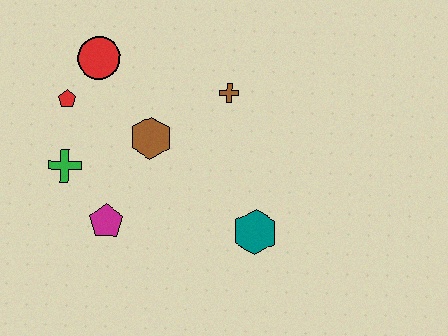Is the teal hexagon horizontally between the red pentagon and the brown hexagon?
No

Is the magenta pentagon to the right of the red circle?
Yes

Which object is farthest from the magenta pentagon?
The brown cross is farthest from the magenta pentagon.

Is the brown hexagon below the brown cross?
Yes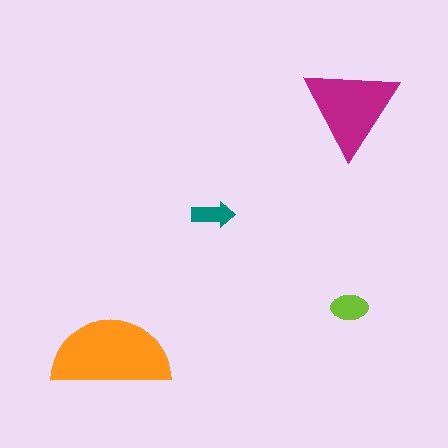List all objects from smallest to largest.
The teal arrow, the lime ellipse, the magenta triangle, the orange semicircle.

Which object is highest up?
The magenta triangle is topmost.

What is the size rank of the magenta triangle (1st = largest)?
2nd.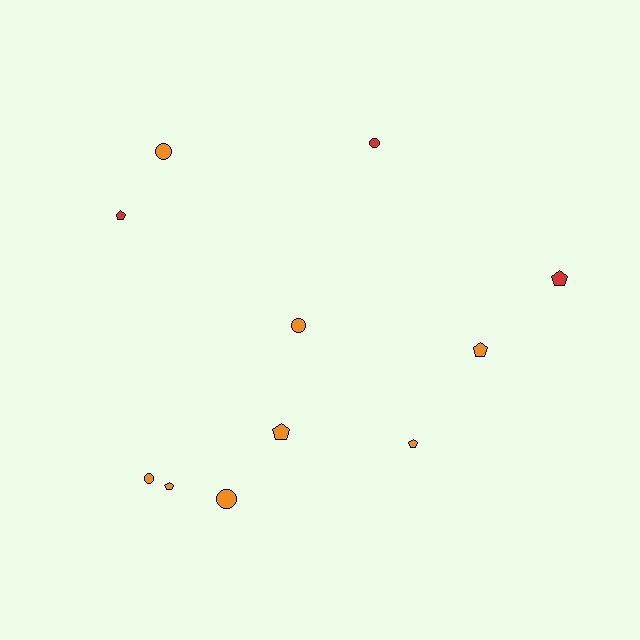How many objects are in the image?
There are 11 objects.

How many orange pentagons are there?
There are 4 orange pentagons.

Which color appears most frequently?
Orange, with 8 objects.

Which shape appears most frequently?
Pentagon, with 6 objects.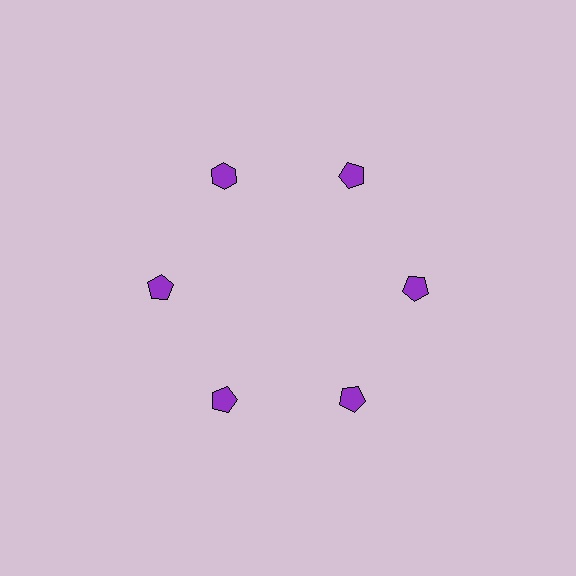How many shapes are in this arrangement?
There are 6 shapes arranged in a ring pattern.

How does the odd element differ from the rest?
It has a different shape: hexagon instead of pentagon.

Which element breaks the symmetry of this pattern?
The purple hexagon at roughly the 11 o'clock position breaks the symmetry. All other shapes are purple pentagons.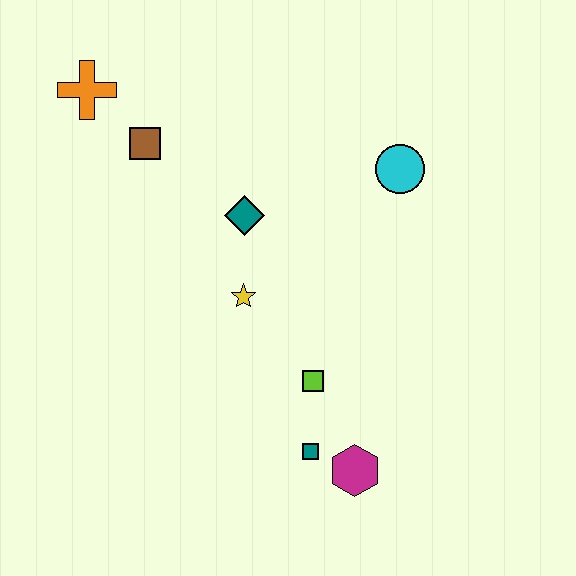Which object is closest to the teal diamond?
The yellow star is closest to the teal diamond.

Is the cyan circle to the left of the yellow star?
No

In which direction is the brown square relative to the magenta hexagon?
The brown square is above the magenta hexagon.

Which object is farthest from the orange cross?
The magenta hexagon is farthest from the orange cross.